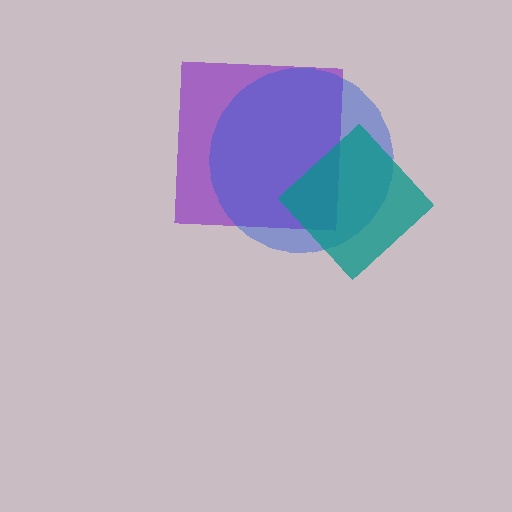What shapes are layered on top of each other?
The layered shapes are: a purple square, a blue circle, a teal diamond.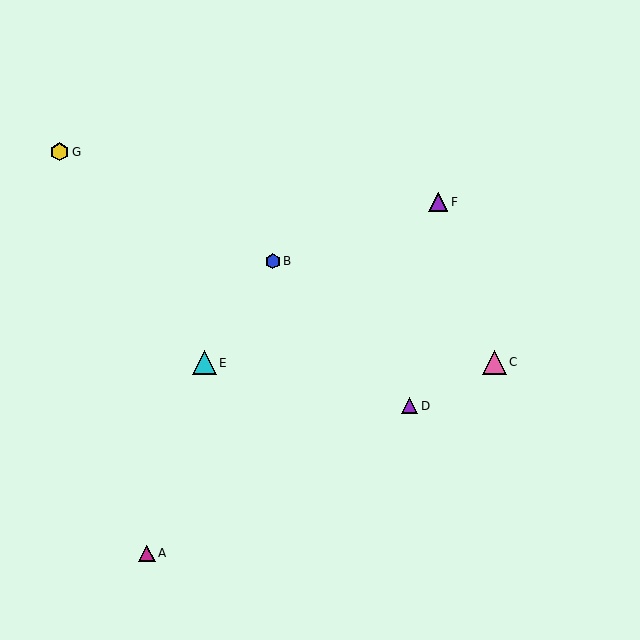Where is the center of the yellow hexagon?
The center of the yellow hexagon is at (59, 152).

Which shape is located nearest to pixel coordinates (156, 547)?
The magenta triangle (labeled A) at (147, 553) is nearest to that location.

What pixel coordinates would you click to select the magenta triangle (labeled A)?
Click at (147, 553) to select the magenta triangle A.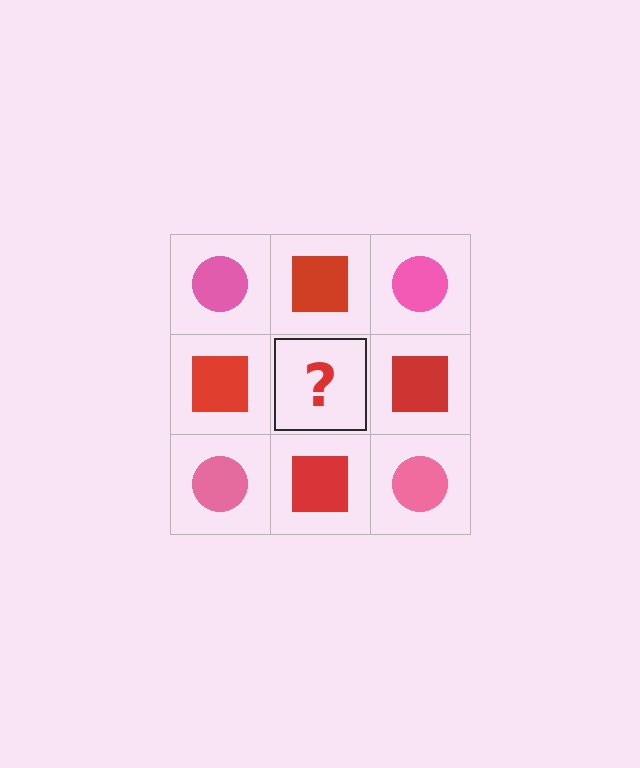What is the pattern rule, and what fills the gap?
The rule is that it alternates pink circle and red square in a checkerboard pattern. The gap should be filled with a pink circle.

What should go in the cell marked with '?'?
The missing cell should contain a pink circle.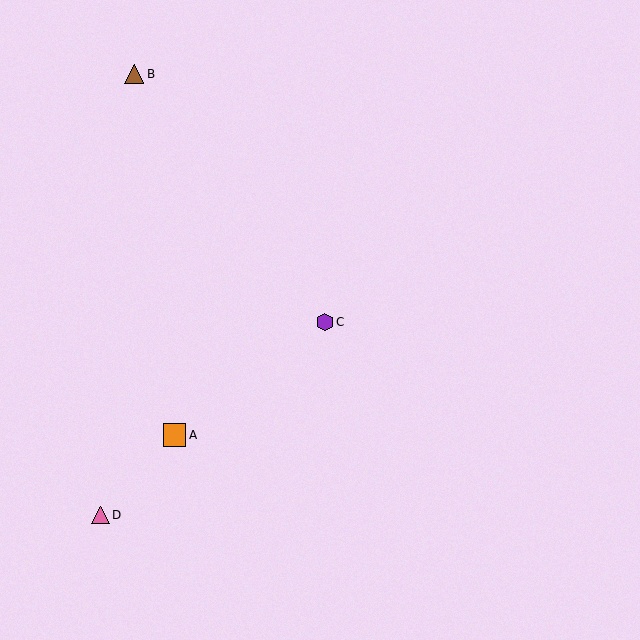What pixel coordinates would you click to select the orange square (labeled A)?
Click at (174, 435) to select the orange square A.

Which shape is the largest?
The orange square (labeled A) is the largest.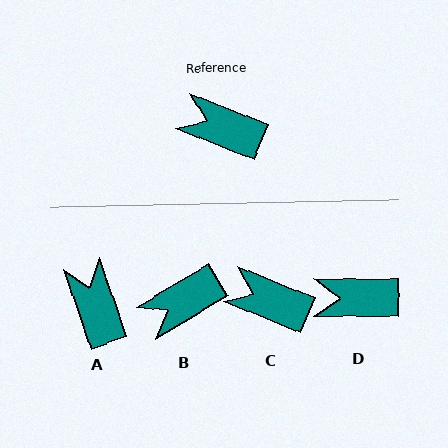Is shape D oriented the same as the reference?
No, it is off by about 22 degrees.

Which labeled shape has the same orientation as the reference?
C.